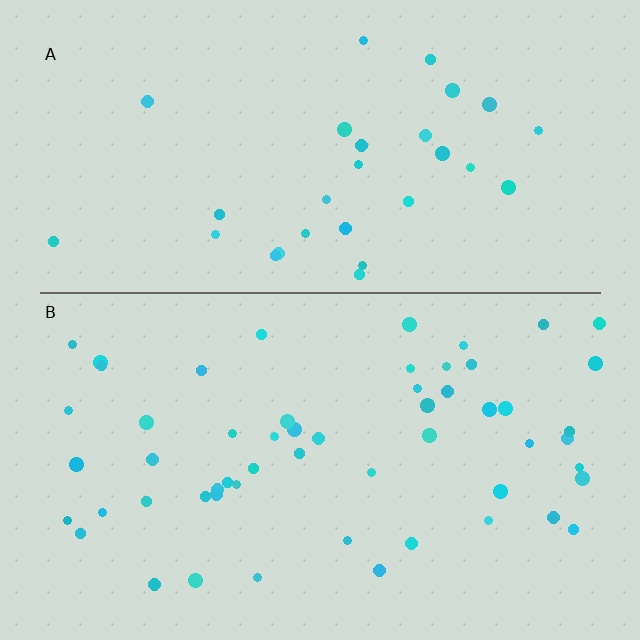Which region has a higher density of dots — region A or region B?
B (the bottom).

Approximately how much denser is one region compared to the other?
Approximately 1.9× — region B over region A.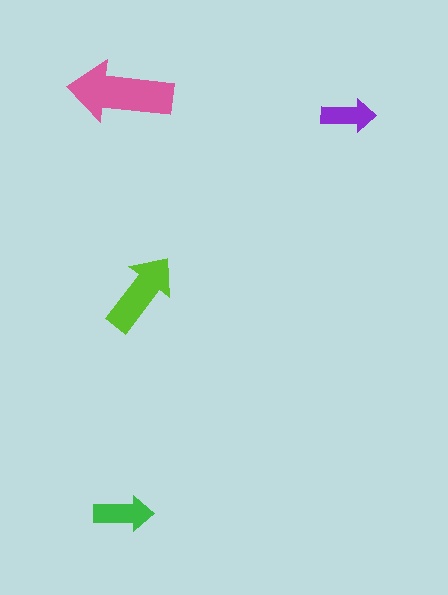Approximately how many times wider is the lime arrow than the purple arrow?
About 1.5 times wider.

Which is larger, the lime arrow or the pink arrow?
The pink one.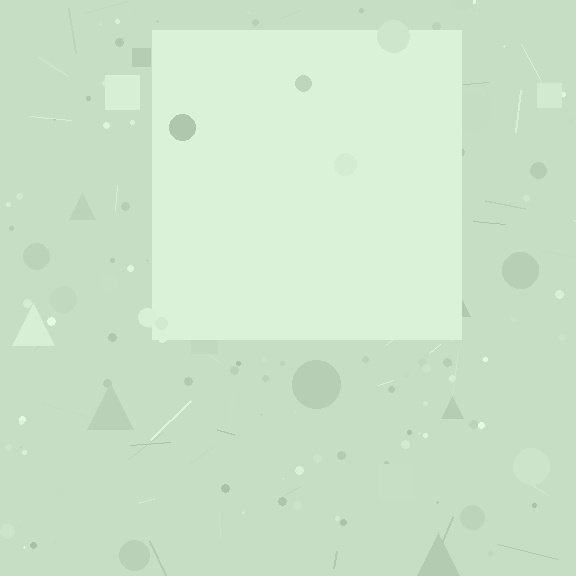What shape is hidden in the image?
A square is hidden in the image.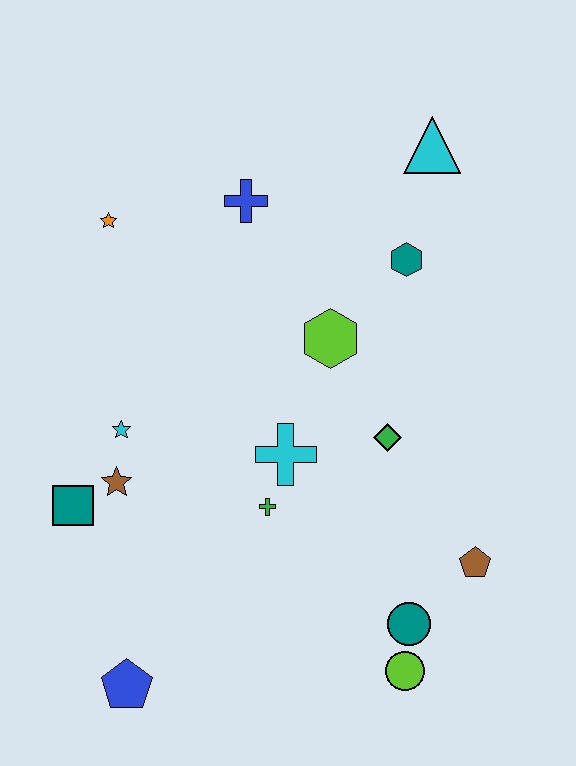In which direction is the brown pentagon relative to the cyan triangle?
The brown pentagon is below the cyan triangle.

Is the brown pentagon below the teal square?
Yes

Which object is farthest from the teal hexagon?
The blue pentagon is farthest from the teal hexagon.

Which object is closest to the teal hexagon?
The lime hexagon is closest to the teal hexagon.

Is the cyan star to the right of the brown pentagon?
No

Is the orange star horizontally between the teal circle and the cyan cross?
No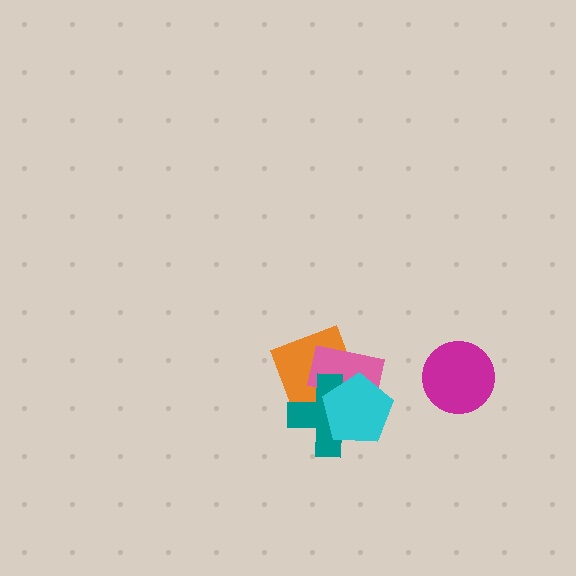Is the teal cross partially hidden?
Yes, it is partially covered by another shape.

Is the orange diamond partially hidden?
Yes, it is partially covered by another shape.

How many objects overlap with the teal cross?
3 objects overlap with the teal cross.